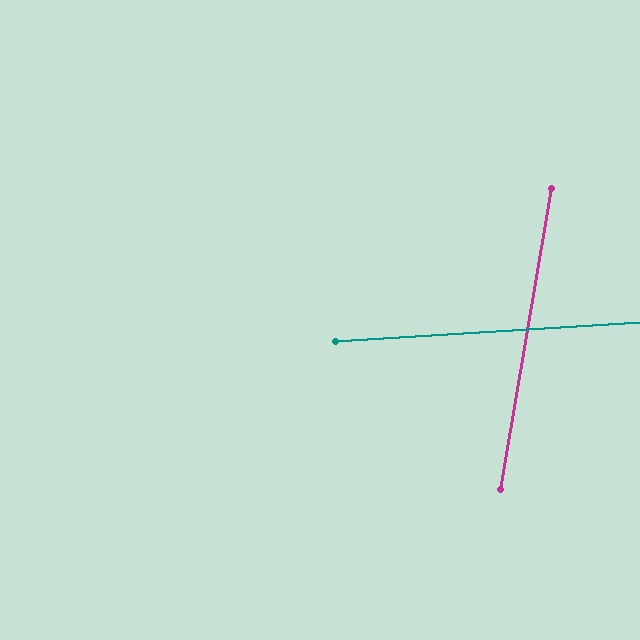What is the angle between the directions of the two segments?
Approximately 77 degrees.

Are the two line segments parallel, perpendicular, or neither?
Neither parallel nor perpendicular — they differ by about 77°.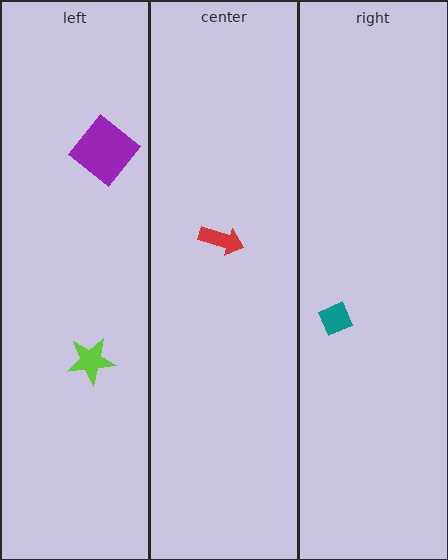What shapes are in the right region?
The teal diamond.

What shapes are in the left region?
The lime star, the purple diamond.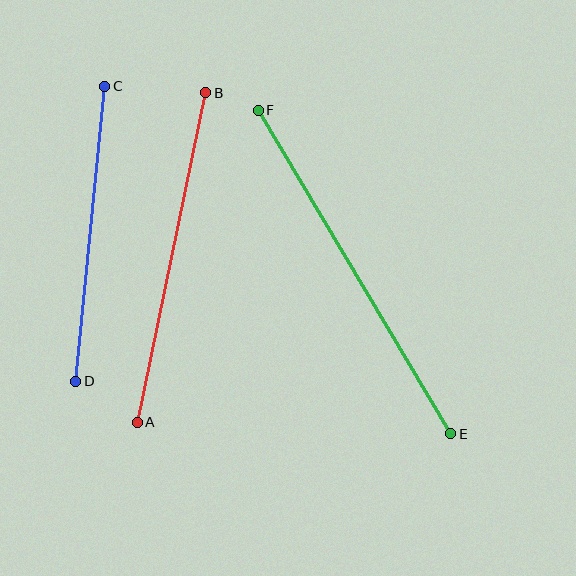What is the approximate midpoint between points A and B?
The midpoint is at approximately (172, 257) pixels.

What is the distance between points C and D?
The distance is approximately 296 pixels.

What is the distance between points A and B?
The distance is approximately 336 pixels.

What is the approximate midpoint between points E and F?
The midpoint is at approximately (355, 272) pixels.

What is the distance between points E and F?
The distance is approximately 377 pixels.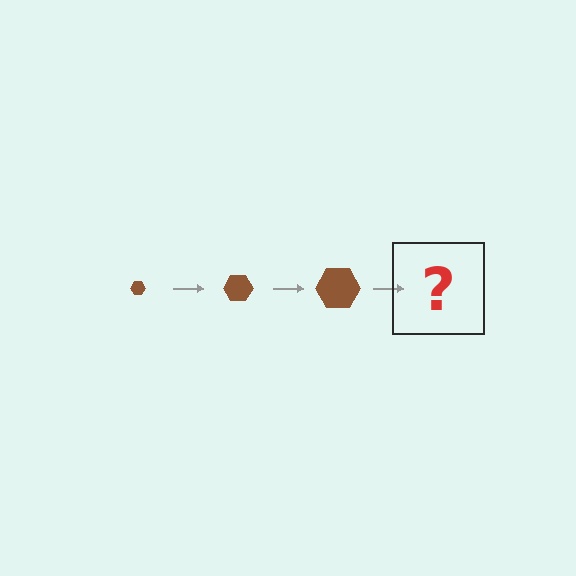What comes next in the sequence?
The next element should be a brown hexagon, larger than the previous one.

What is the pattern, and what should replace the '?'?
The pattern is that the hexagon gets progressively larger each step. The '?' should be a brown hexagon, larger than the previous one.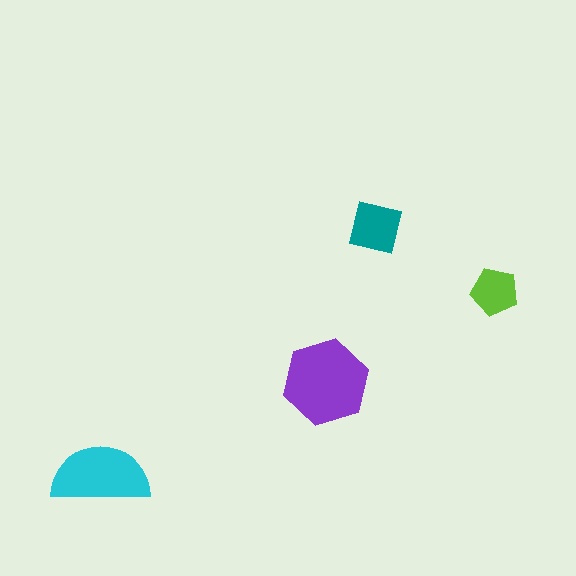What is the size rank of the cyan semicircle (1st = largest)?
2nd.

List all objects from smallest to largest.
The lime pentagon, the teal square, the cyan semicircle, the purple hexagon.